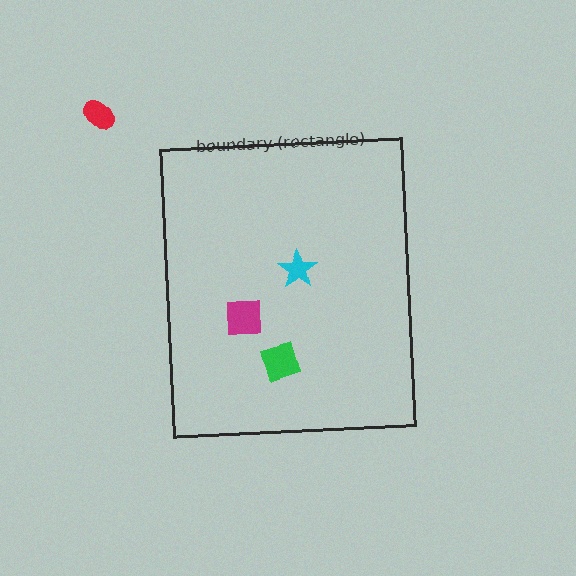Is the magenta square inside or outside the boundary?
Inside.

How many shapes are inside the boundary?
3 inside, 1 outside.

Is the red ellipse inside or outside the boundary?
Outside.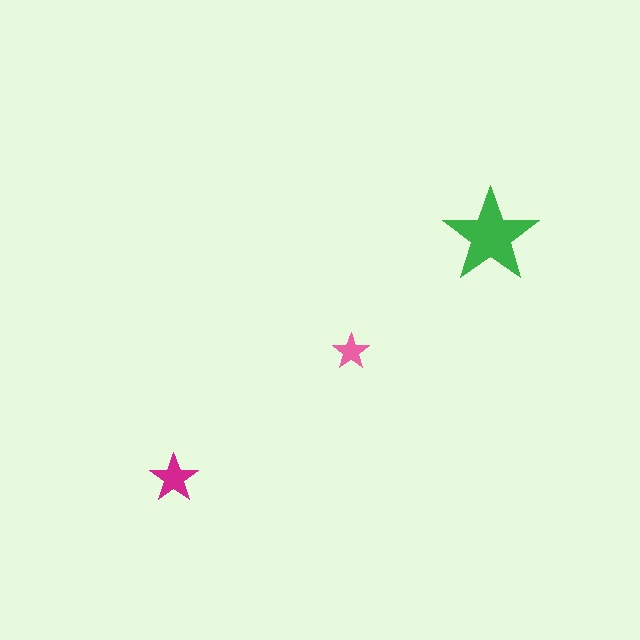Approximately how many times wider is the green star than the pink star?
About 2.5 times wider.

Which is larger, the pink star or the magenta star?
The magenta one.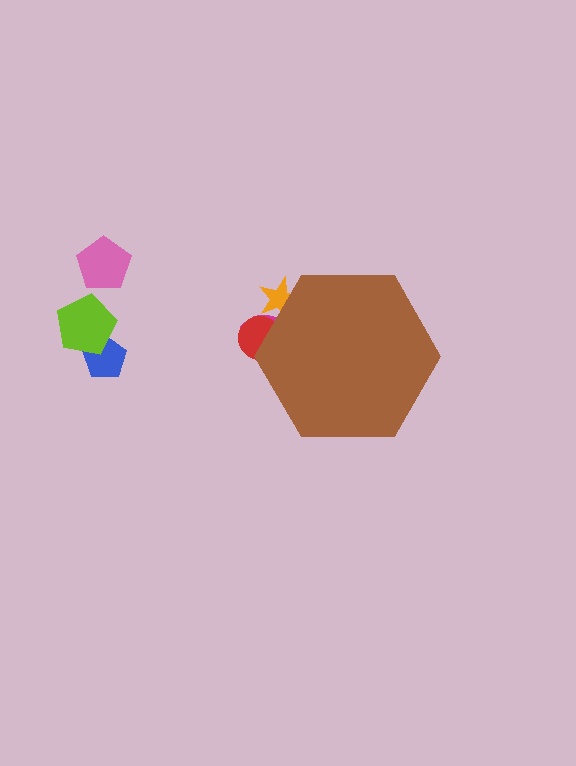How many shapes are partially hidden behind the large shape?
3 shapes are partially hidden.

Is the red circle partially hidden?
Yes, the red circle is partially hidden behind the brown hexagon.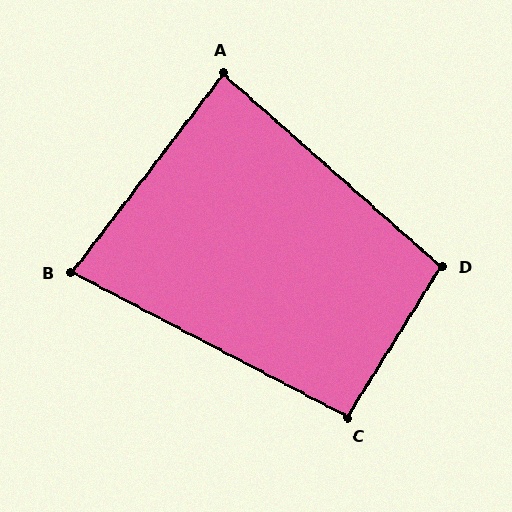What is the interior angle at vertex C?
Approximately 94 degrees (approximately right).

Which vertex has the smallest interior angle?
B, at approximately 80 degrees.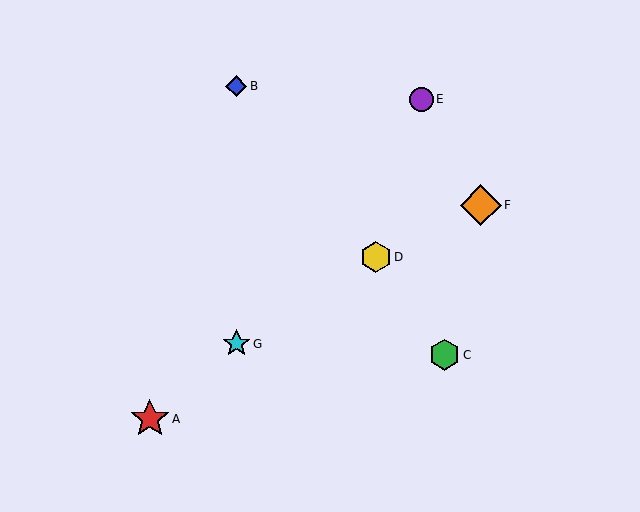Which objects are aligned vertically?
Objects B, G are aligned vertically.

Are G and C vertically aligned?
No, G is at x≈236 and C is at x≈444.